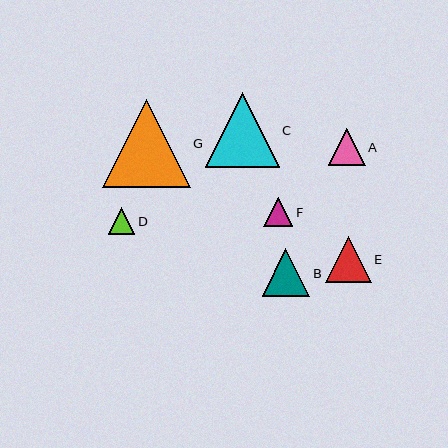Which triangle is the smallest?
Triangle D is the smallest with a size of approximately 27 pixels.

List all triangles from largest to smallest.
From largest to smallest: G, C, B, E, A, F, D.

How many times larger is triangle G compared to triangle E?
Triangle G is approximately 1.9 times the size of triangle E.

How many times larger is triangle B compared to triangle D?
Triangle B is approximately 1.8 times the size of triangle D.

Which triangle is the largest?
Triangle G is the largest with a size of approximately 88 pixels.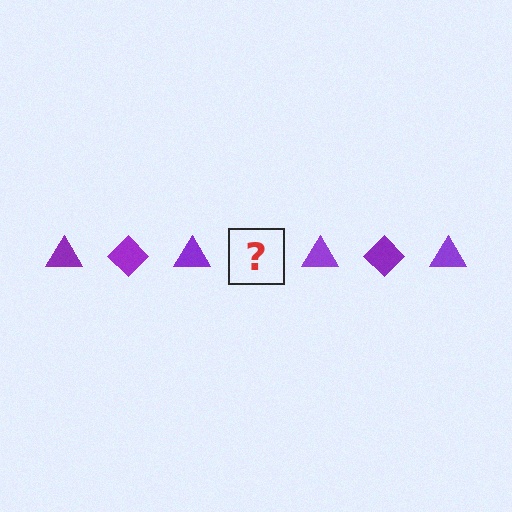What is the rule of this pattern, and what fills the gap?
The rule is that the pattern cycles through triangle, diamond shapes in purple. The gap should be filled with a purple diamond.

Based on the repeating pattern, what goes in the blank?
The blank should be a purple diamond.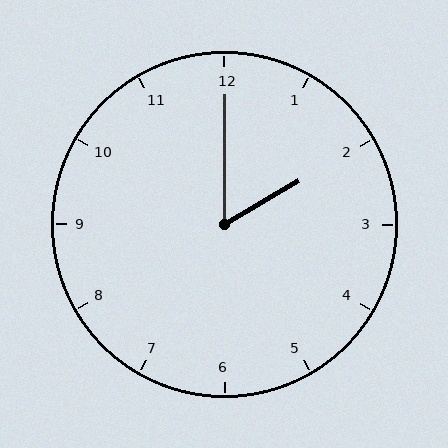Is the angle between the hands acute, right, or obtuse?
It is acute.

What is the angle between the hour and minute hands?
Approximately 60 degrees.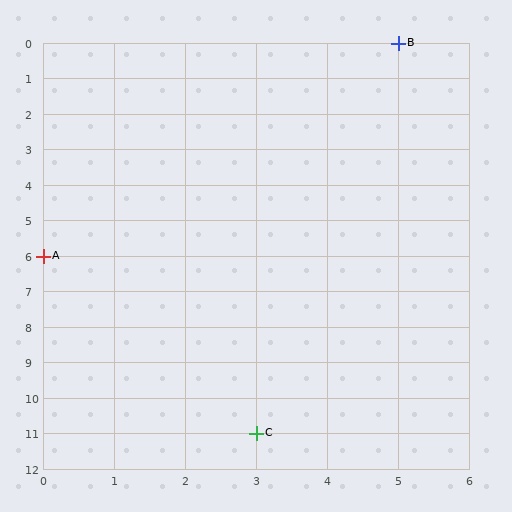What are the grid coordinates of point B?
Point B is at grid coordinates (5, 0).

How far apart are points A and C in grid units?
Points A and C are 3 columns and 5 rows apart (about 5.8 grid units diagonally).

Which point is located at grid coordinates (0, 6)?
Point A is at (0, 6).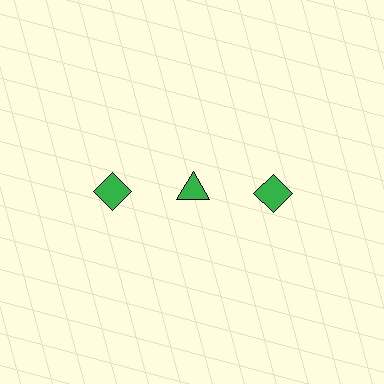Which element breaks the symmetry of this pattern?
The green triangle in the top row, second from left column breaks the symmetry. All other shapes are green diamonds.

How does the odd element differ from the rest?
It has a different shape: triangle instead of diamond.